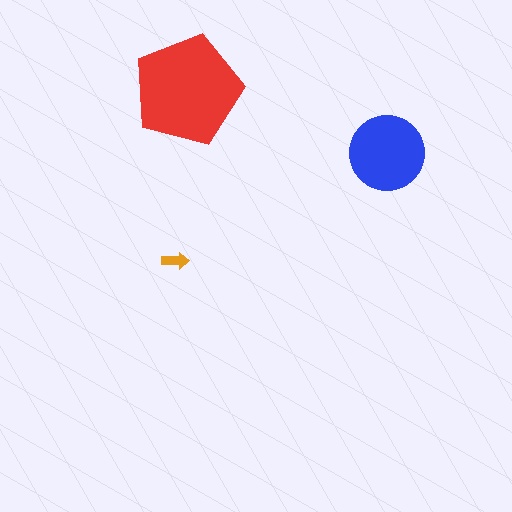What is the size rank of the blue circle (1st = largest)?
2nd.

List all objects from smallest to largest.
The orange arrow, the blue circle, the red pentagon.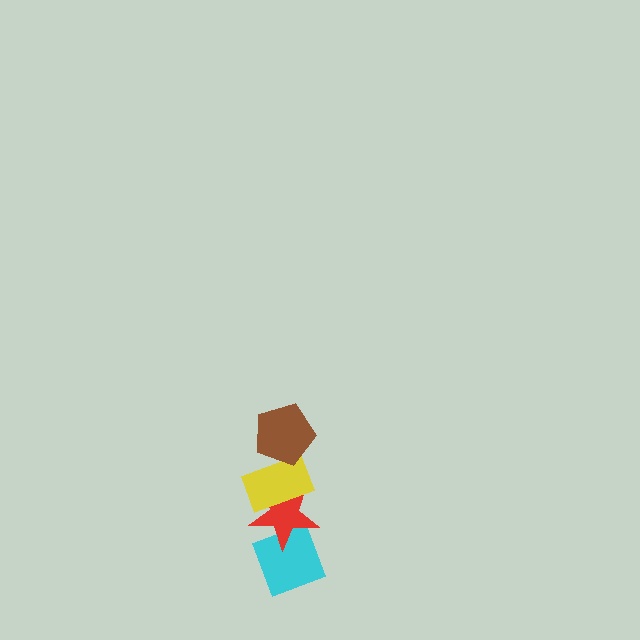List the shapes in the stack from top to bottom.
From top to bottom: the brown pentagon, the yellow rectangle, the red star, the cyan diamond.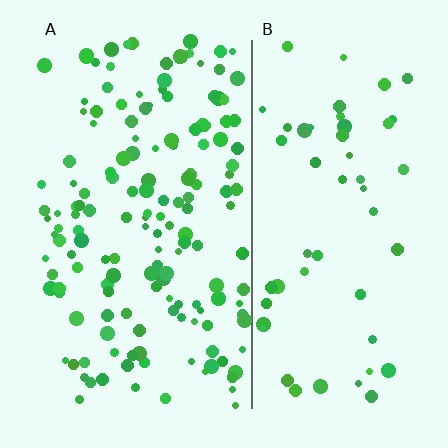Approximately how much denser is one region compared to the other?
Approximately 2.8× — region A over region B.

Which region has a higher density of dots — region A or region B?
A (the left).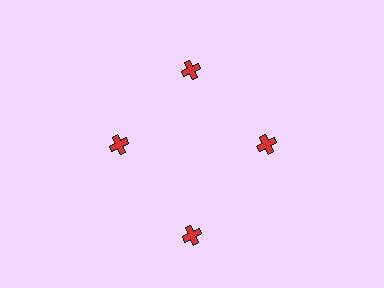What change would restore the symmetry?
The symmetry would be restored by moving it inward, back onto the ring so that all 4 crosses sit at equal angles and equal distance from the center.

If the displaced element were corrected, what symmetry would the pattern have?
It would have 4-fold rotational symmetry — the pattern would map onto itself every 90 degrees.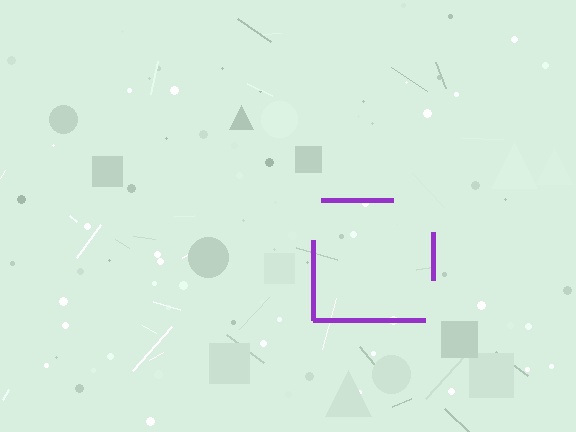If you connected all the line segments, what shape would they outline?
They would outline a square.